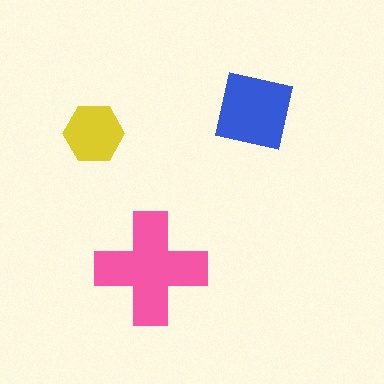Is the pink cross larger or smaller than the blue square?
Larger.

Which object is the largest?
The pink cross.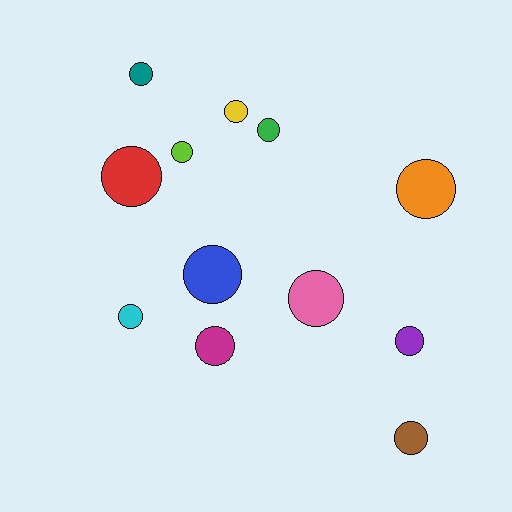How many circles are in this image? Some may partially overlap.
There are 12 circles.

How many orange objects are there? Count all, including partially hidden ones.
There is 1 orange object.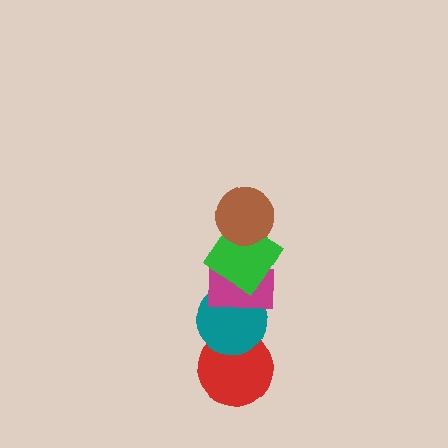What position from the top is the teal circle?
The teal circle is 4th from the top.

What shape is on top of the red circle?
The teal circle is on top of the red circle.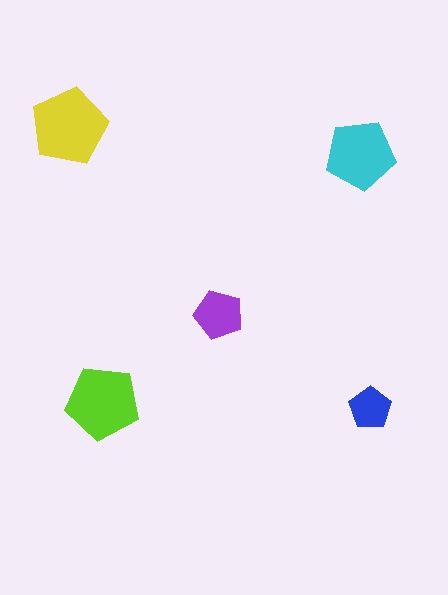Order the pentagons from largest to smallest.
the yellow one, the lime one, the cyan one, the purple one, the blue one.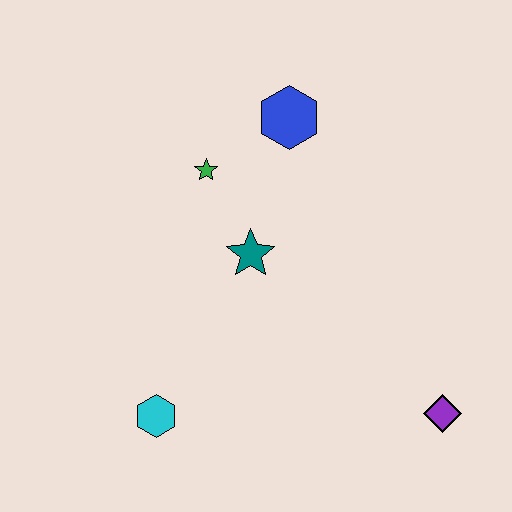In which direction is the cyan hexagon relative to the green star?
The cyan hexagon is below the green star.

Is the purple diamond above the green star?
No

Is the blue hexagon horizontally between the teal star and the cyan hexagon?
No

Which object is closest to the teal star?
The green star is closest to the teal star.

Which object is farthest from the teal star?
The purple diamond is farthest from the teal star.